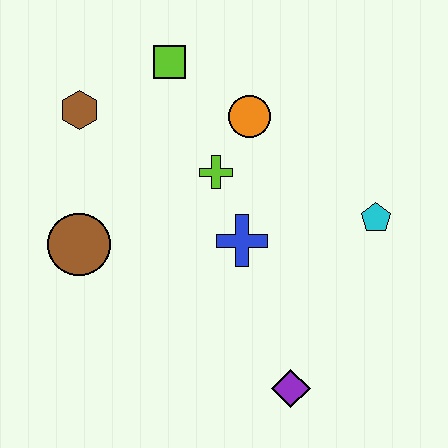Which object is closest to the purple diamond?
The blue cross is closest to the purple diamond.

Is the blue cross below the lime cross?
Yes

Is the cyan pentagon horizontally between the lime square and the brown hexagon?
No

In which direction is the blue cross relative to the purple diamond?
The blue cross is above the purple diamond.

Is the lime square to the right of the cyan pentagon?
No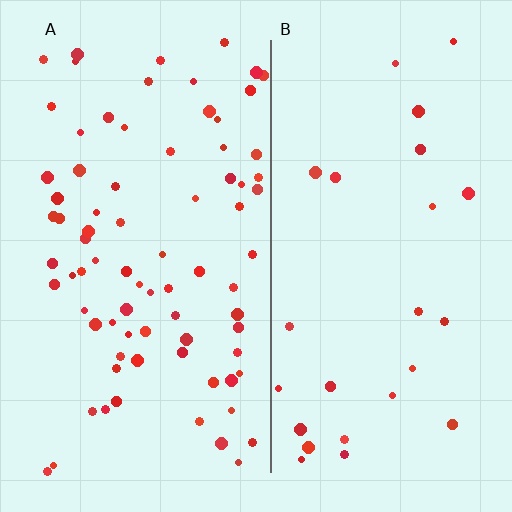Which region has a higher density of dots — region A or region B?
A (the left).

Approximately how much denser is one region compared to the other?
Approximately 3.2× — region A over region B.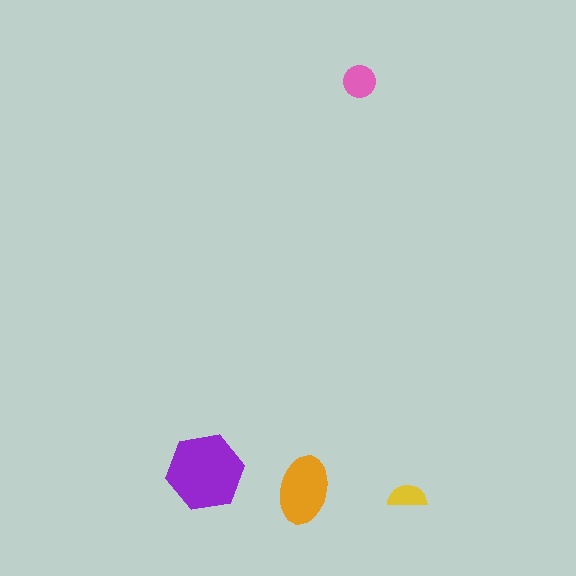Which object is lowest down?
The yellow semicircle is bottommost.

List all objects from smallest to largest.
The yellow semicircle, the pink circle, the orange ellipse, the purple hexagon.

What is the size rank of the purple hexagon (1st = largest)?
1st.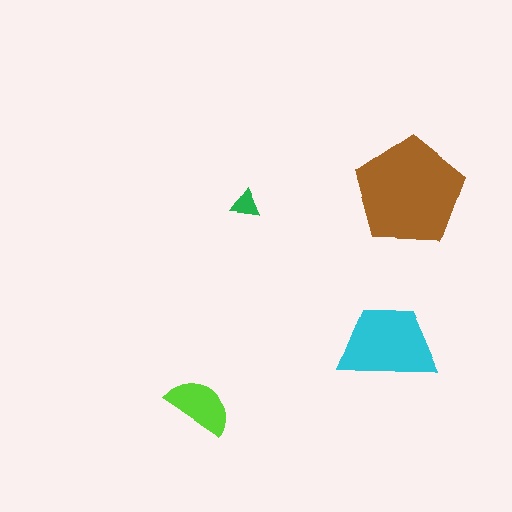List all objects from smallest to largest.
The green triangle, the lime semicircle, the cyan trapezoid, the brown pentagon.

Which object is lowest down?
The lime semicircle is bottommost.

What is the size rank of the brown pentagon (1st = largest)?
1st.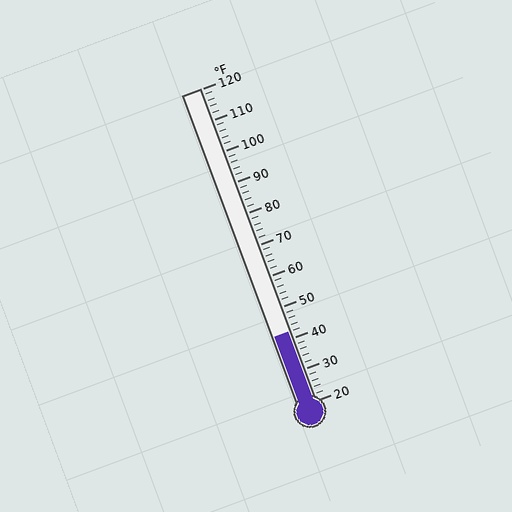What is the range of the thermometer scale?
The thermometer scale ranges from 20°F to 120°F.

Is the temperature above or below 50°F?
The temperature is below 50°F.